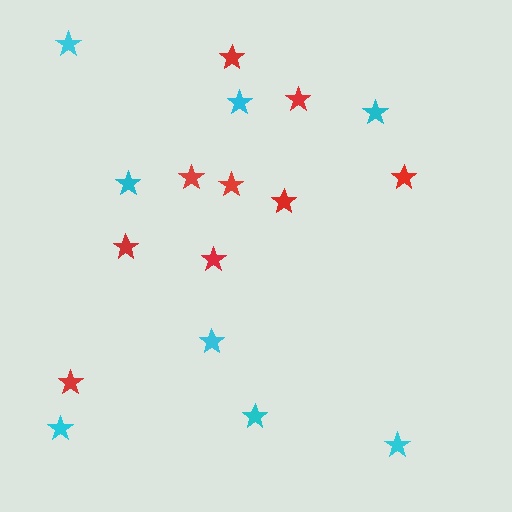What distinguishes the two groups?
There are 2 groups: one group of cyan stars (8) and one group of red stars (9).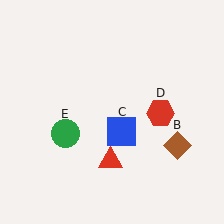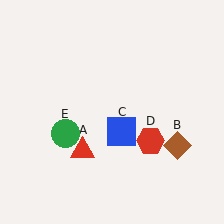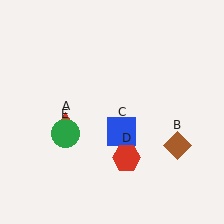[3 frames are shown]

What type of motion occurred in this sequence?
The red triangle (object A), red hexagon (object D) rotated clockwise around the center of the scene.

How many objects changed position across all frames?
2 objects changed position: red triangle (object A), red hexagon (object D).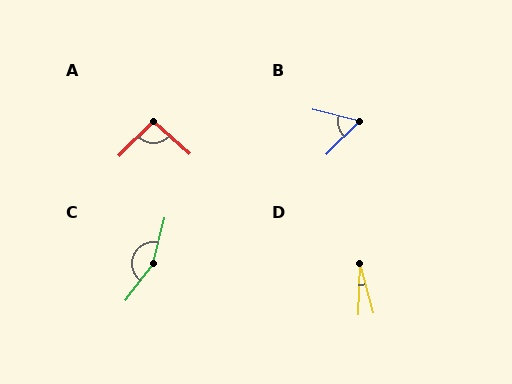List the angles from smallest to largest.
D (17°), B (58°), A (93°), C (157°).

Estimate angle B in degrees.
Approximately 58 degrees.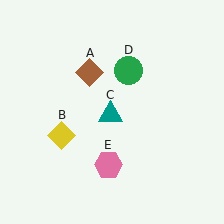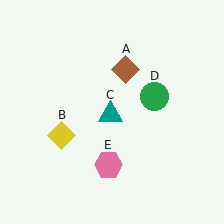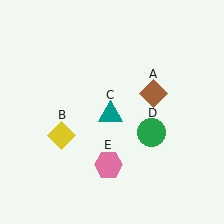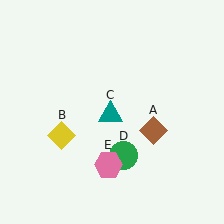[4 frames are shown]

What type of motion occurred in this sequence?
The brown diamond (object A), green circle (object D) rotated clockwise around the center of the scene.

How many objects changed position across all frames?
2 objects changed position: brown diamond (object A), green circle (object D).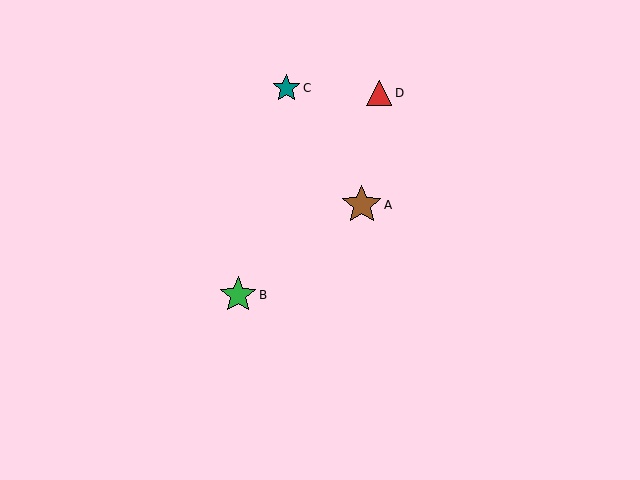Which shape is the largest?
The brown star (labeled A) is the largest.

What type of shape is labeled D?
Shape D is a red triangle.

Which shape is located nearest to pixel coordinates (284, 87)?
The teal star (labeled C) at (286, 88) is nearest to that location.